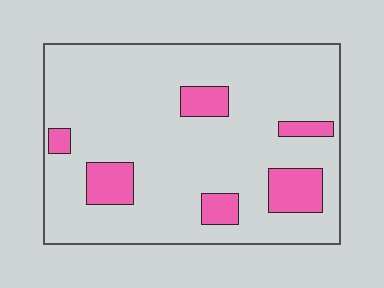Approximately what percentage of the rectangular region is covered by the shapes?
Approximately 15%.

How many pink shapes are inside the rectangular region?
6.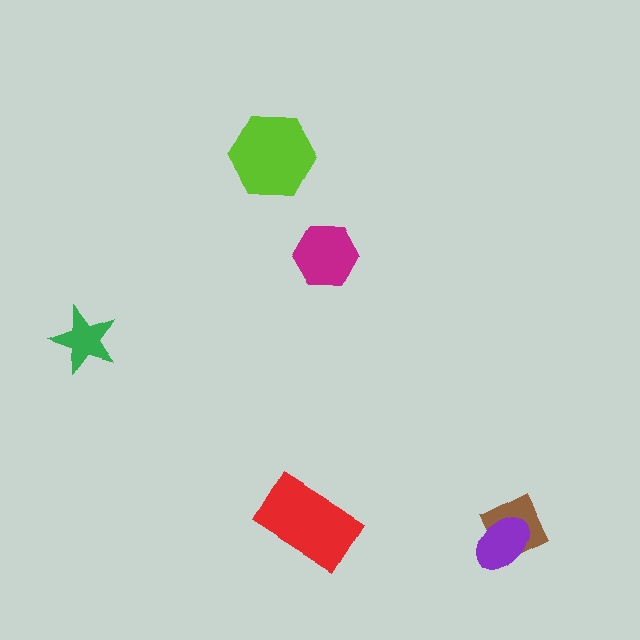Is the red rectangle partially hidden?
No, no other shape covers it.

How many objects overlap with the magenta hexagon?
0 objects overlap with the magenta hexagon.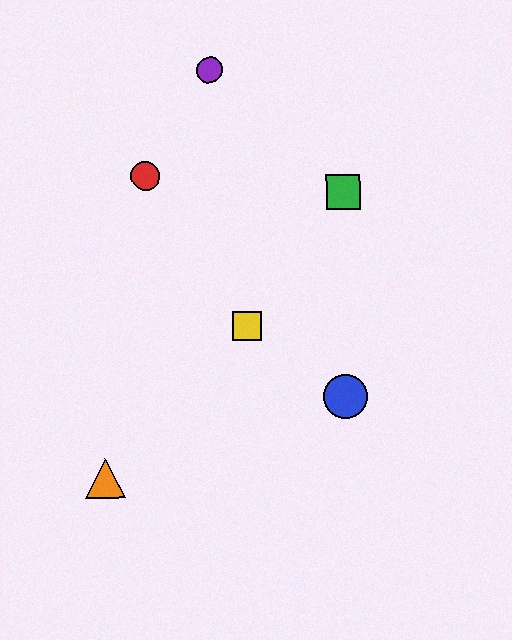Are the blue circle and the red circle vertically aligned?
No, the blue circle is at x≈345 and the red circle is at x≈146.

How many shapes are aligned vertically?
2 shapes (the blue circle, the green square) are aligned vertically.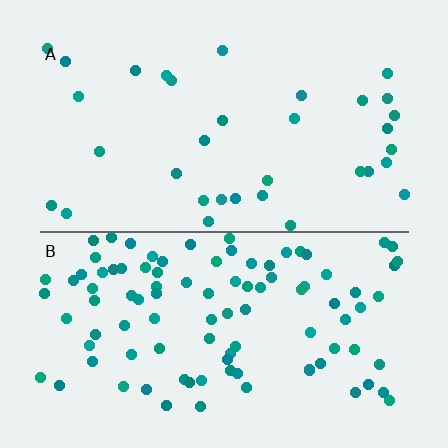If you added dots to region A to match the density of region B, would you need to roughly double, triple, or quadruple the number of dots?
Approximately triple.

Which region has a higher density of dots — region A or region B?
B (the bottom).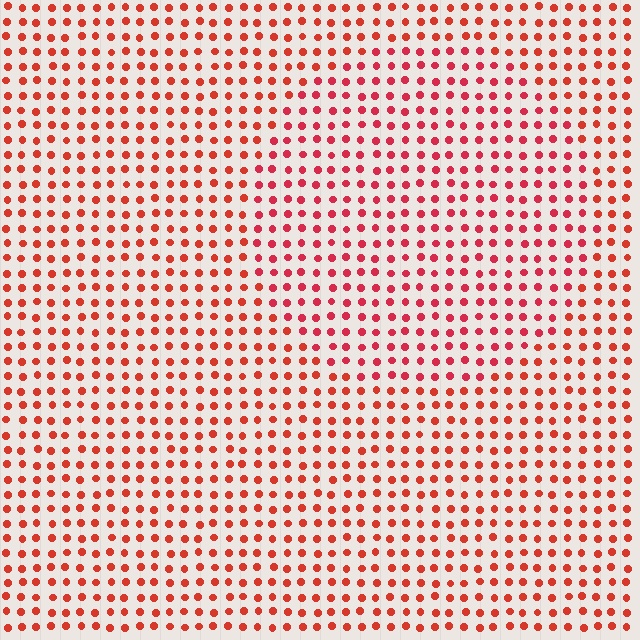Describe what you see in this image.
The image is filled with small red elements in a uniform arrangement. A circle-shaped region is visible where the elements are tinted to a slightly different hue, forming a subtle color boundary.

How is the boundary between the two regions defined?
The boundary is defined purely by a slight shift in hue (about 17 degrees). Spacing, size, and orientation are identical on both sides.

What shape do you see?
I see a circle.